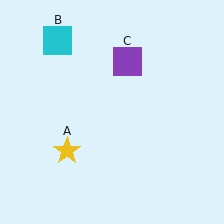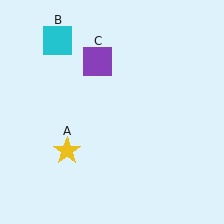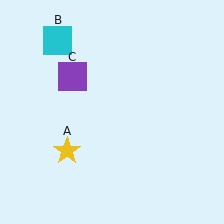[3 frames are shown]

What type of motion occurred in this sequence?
The purple square (object C) rotated counterclockwise around the center of the scene.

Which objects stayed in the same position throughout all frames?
Yellow star (object A) and cyan square (object B) remained stationary.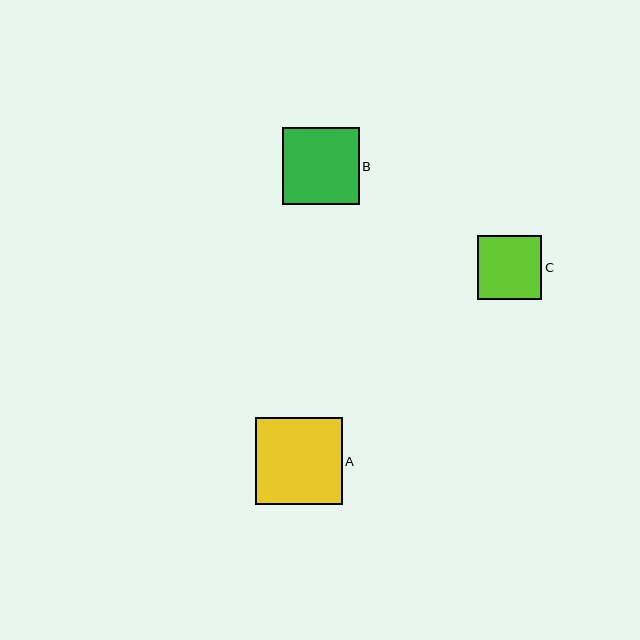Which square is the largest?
Square A is the largest with a size of approximately 87 pixels.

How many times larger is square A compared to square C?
Square A is approximately 1.4 times the size of square C.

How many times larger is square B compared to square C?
Square B is approximately 1.2 times the size of square C.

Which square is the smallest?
Square C is the smallest with a size of approximately 64 pixels.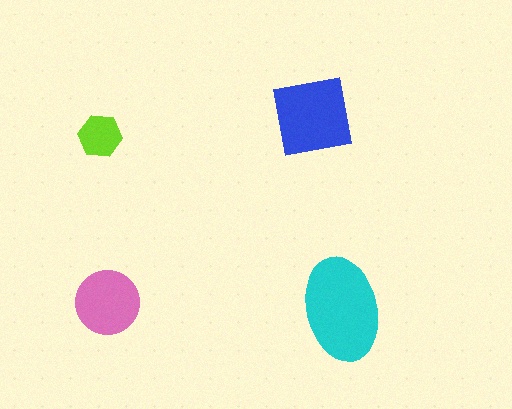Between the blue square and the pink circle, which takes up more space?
The blue square.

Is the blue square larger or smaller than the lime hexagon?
Larger.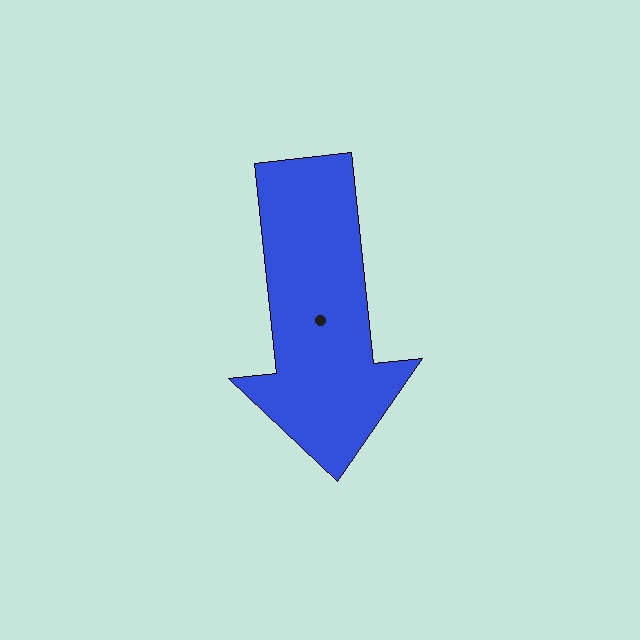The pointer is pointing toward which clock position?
Roughly 6 o'clock.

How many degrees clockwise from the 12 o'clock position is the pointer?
Approximately 174 degrees.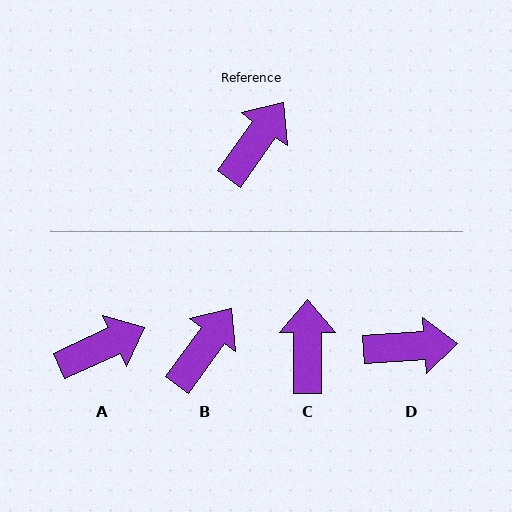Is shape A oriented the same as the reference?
No, it is off by about 30 degrees.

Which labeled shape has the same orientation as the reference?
B.